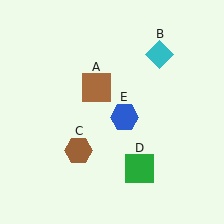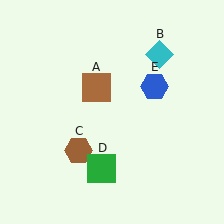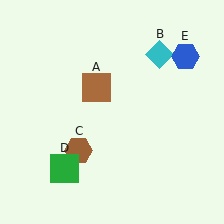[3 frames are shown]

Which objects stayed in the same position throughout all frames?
Brown square (object A) and cyan diamond (object B) and brown hexagon (object C) remained stationary.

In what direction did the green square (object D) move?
The green square (object D) moved left.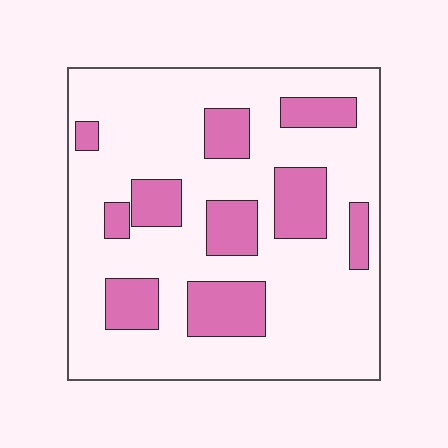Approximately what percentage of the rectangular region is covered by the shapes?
Approximately 25%.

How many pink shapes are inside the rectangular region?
10.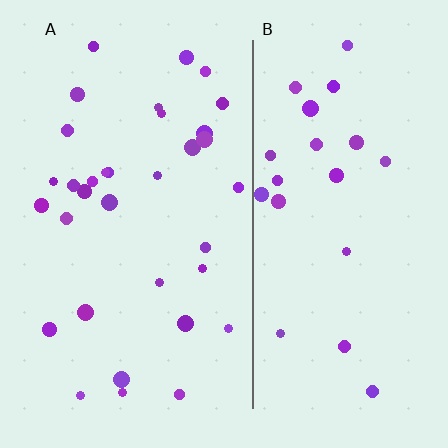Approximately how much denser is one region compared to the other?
Approximately 1.5× — region A over region B.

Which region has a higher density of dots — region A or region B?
A (the left).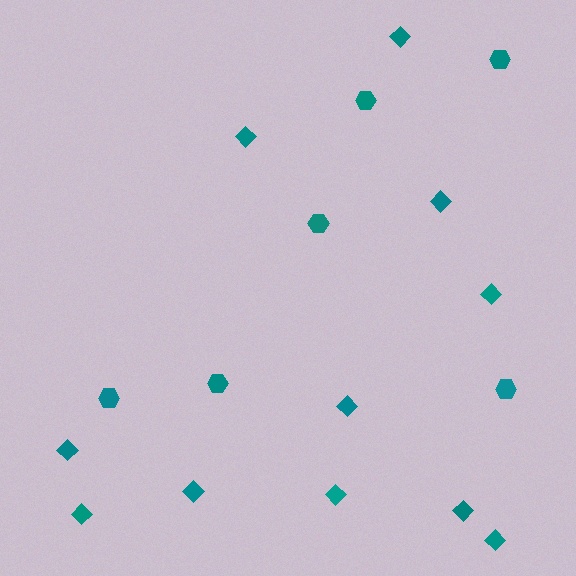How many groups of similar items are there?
There are 2 groups: one group of diamonds (11) and one group of hexagons (6).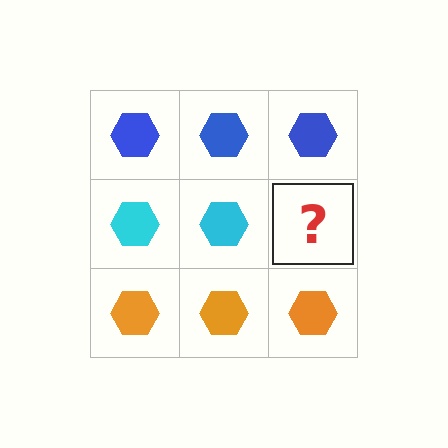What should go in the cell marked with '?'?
The missing cell should contain a cyan hexagon.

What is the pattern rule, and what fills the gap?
The rule is that each row has a consistent color. The gap should be filled with a cyan hexagon.